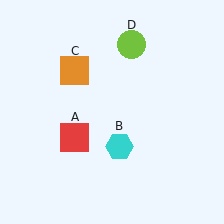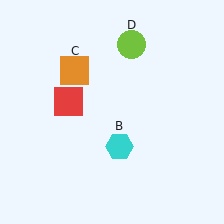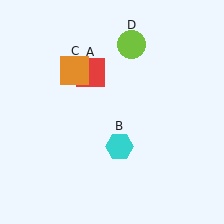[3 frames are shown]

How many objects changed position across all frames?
1 object changed position: red square (object A).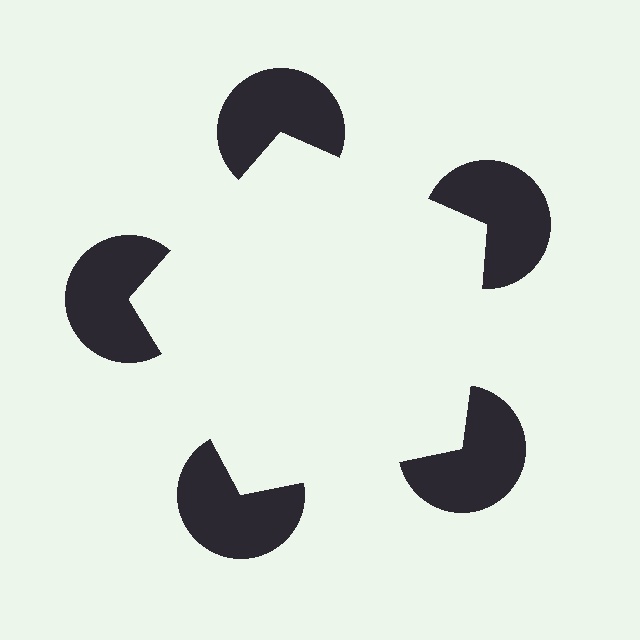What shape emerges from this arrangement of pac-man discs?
An illusory pentagon — its edges are inferred from the aligned wedge cuts in the pac-man discs, not physically drawn.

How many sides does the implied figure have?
5 sides.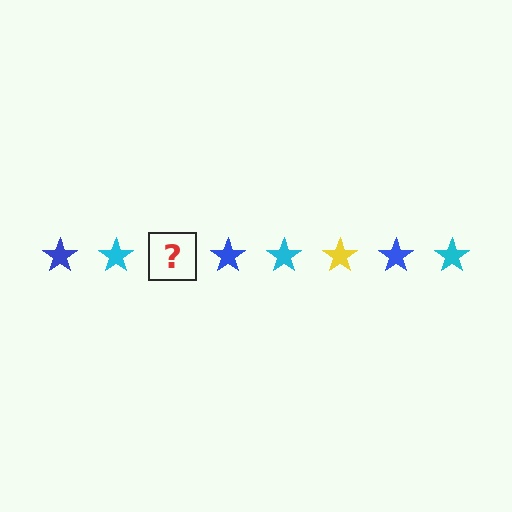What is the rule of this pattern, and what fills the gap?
The rule is that the pattern cycles through blue, cyan, yellow stars. The gap should be filled with a yellow star.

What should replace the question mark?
The question mark should be replaced with a yellow star.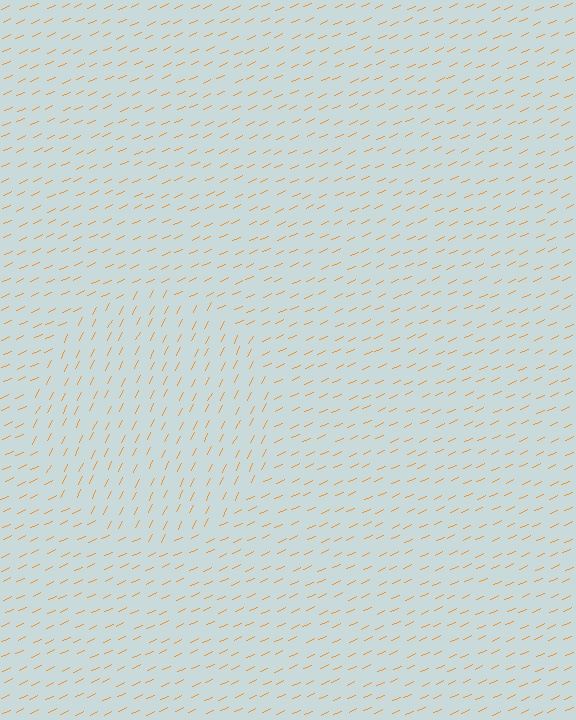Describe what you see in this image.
The image is filled with small orange line segments. A circle region in the image has lines oriented differently from the surrounding lines, creating a visible texture boundary.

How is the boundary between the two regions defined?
The boundary is defined purely by a change in line orientation (approximately 38 degrees difference). All lines are the same color and thickness.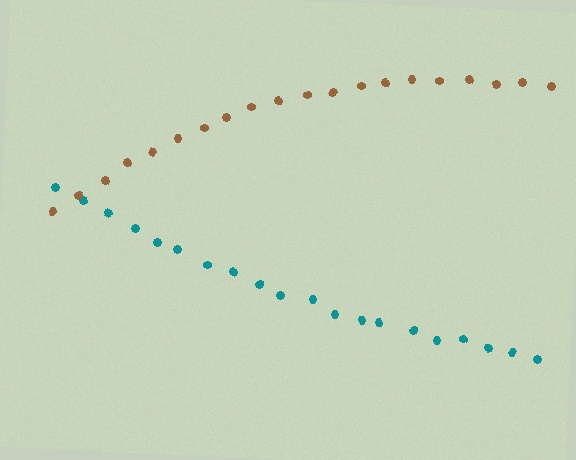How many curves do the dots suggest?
There are 2 distinct paths.